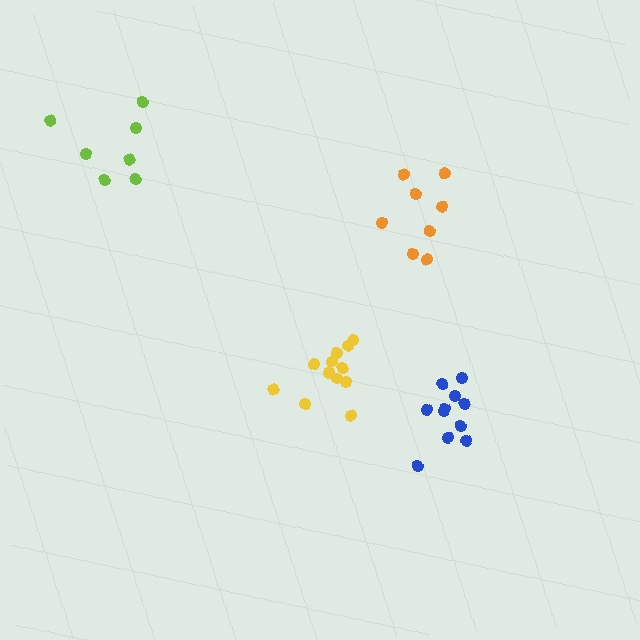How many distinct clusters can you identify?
There are 4 distinct clusters.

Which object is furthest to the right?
The blue cluster is rightmost.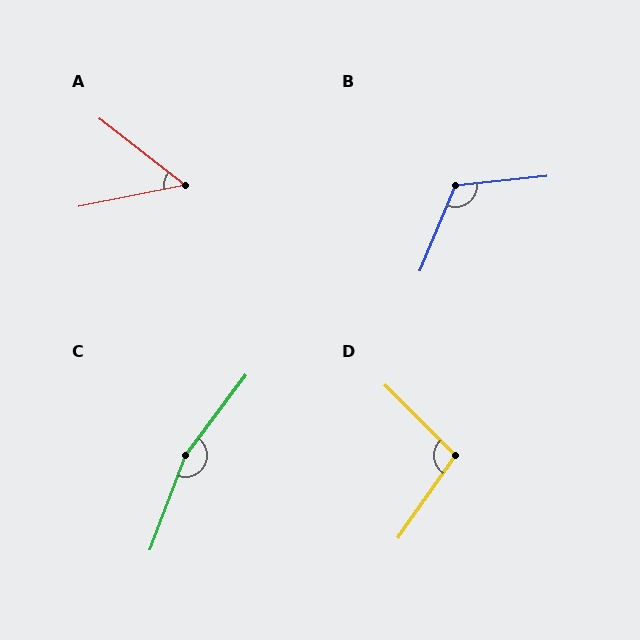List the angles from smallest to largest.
A (49°), D (100°), B (119°), C (163°).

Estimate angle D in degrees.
Approximately 100 degrees.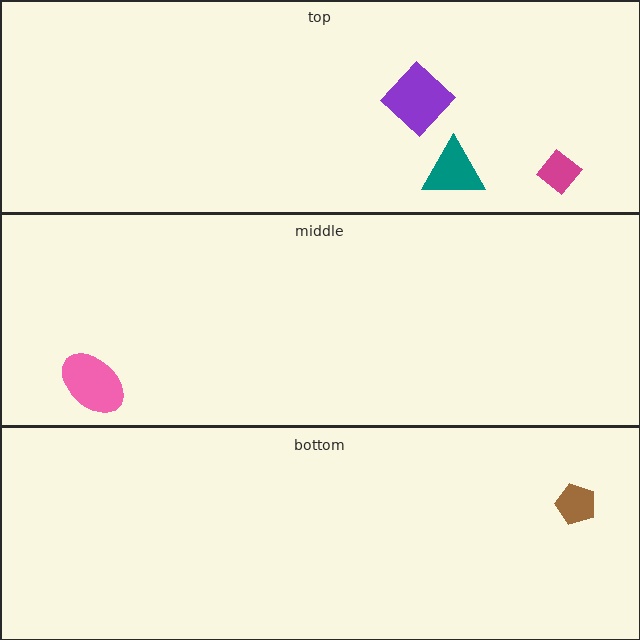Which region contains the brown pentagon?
The bottom region.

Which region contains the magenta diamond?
The top region.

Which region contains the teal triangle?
The top region.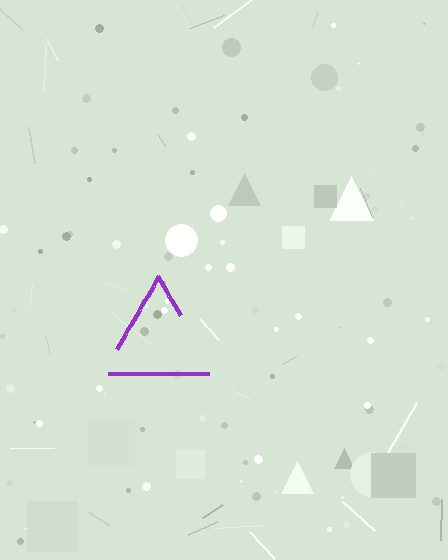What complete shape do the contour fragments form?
The contour fragments form a triangle.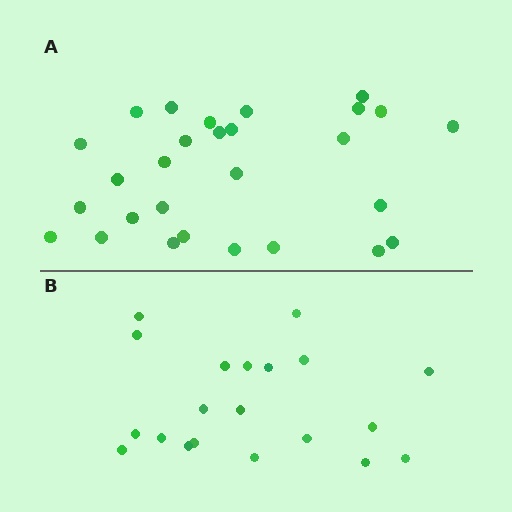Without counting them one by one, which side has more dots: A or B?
Region A (the top region) has more dots.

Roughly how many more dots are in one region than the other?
Region A has roughly 8 or so more dots than region B.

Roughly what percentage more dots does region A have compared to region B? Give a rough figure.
About 40% more.